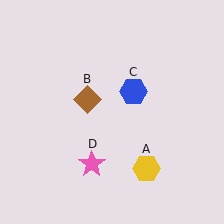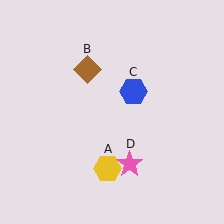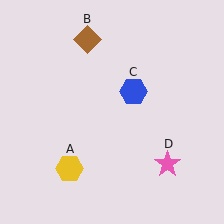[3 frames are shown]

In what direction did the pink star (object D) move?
The pink star (object D) moved right.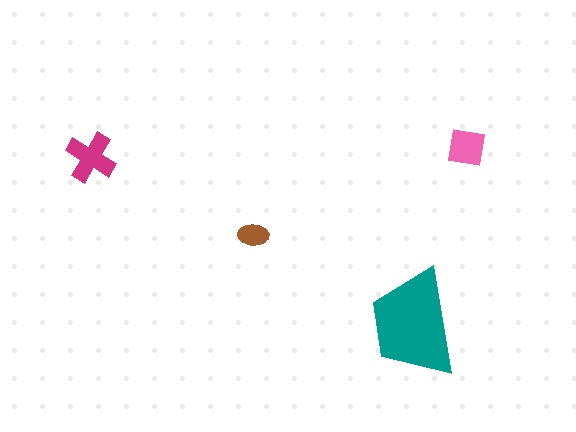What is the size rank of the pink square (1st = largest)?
3rd.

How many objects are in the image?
There are 4 objects in the image.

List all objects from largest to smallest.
The teal trapezoid, the magenta cross, the pink square, the brown ellipse.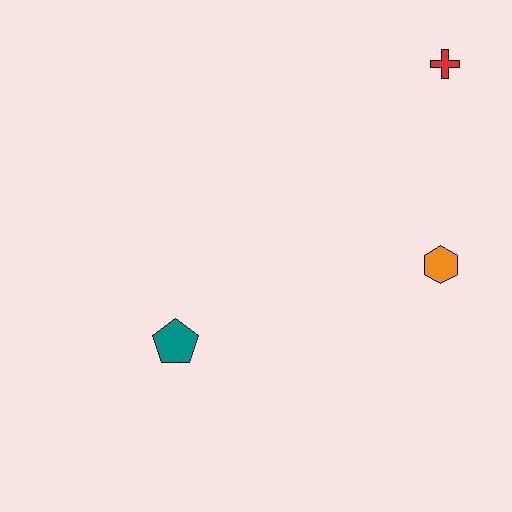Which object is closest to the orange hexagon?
The red cross is closest to the orange hexagon.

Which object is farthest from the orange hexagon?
The teal pentagon is farthest from the orange hexagon.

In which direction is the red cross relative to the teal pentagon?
The red cross is above the teal pentagon.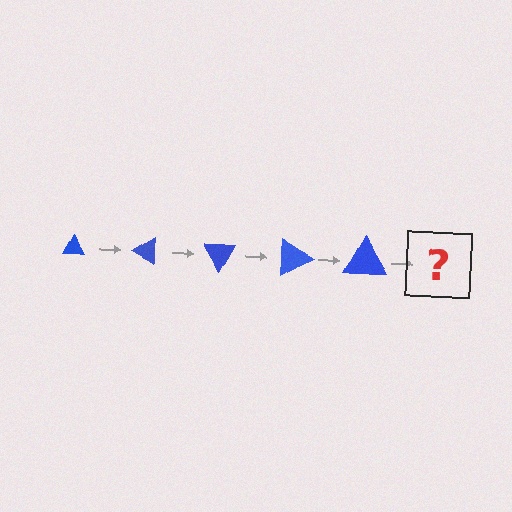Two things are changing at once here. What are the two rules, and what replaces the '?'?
The two rules are that the triangle grows larger each step and it rotates 30 degrees each step. The '?' should be a triangle, larger than the previous one and rotated 150 degrees from the start.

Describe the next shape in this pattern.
It should be a triangle, larger than the previous one and rotated 150 degrees from the start.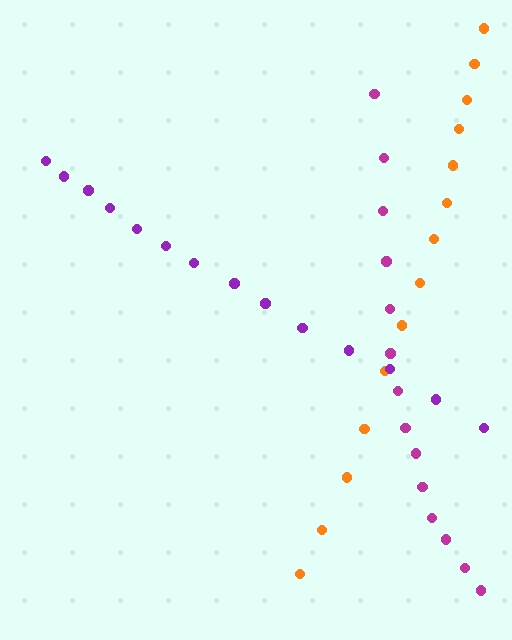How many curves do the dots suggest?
There are 3 distinct paths.